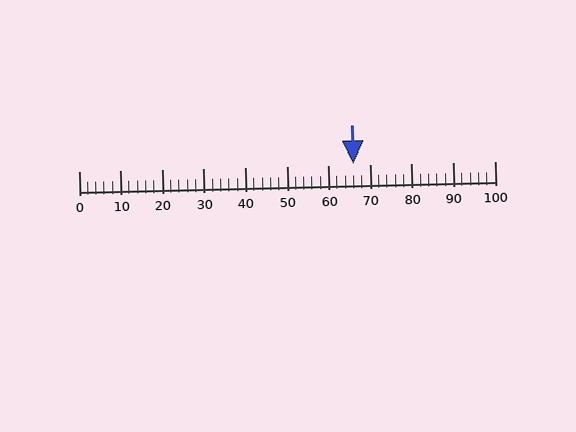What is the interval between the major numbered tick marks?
The major tick marks are spaced 10 units apart.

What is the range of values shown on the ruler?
The ruler shows values from 0 to 100.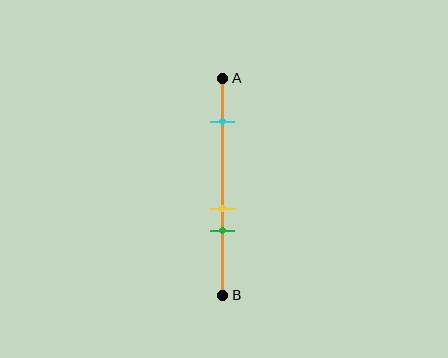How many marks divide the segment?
There are 3 marks dividing the segment.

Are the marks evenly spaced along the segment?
No, the marks are not evenly spaced.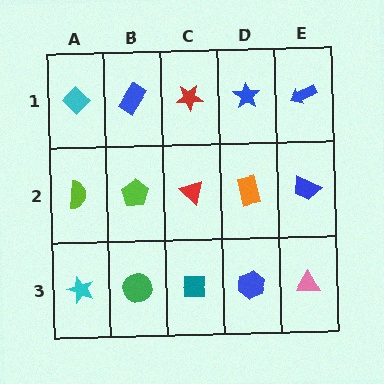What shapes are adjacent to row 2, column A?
A cyan diamond (row 1, column A), a cyan star (row 3, column A), a lime pentagon (row 2, column B).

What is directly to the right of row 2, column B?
A red triangle.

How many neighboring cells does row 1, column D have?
3.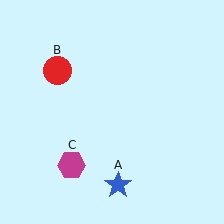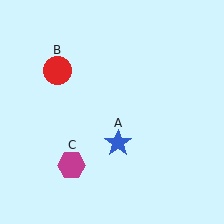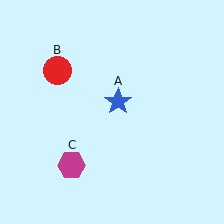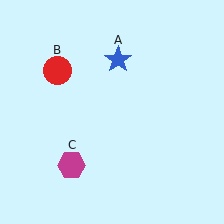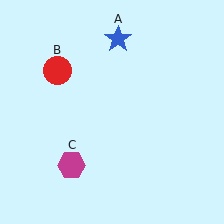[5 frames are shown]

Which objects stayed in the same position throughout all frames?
Red circle (object B) and magenta hexagon (object C) remained stationary.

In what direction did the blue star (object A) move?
The blue star (object A) moved up.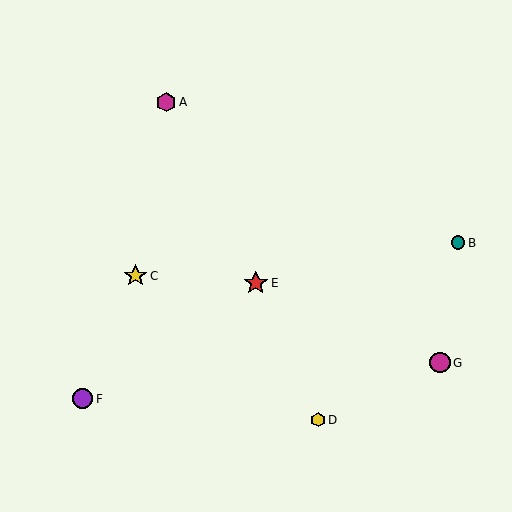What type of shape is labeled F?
Shape F is a purple circle.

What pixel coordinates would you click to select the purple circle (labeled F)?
Click at (83, 399) to select the purple circle F.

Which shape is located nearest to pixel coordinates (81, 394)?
The purple circle (labeled F) at (83, 399) is nearest to that location.